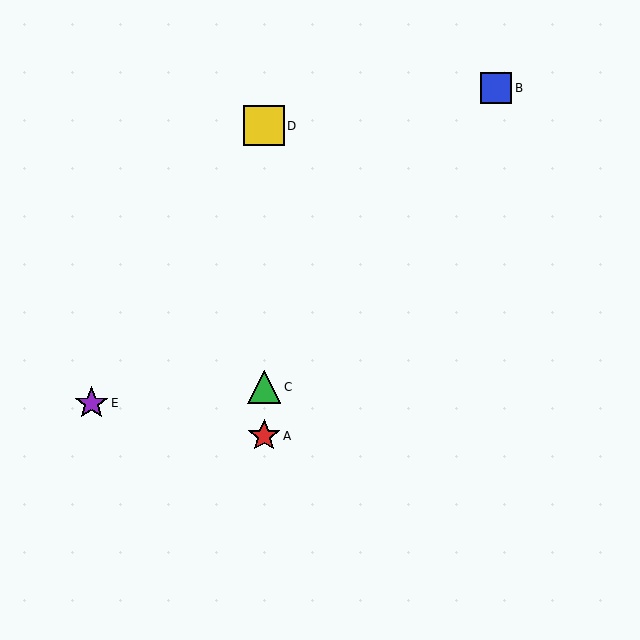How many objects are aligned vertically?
3 objects (A, C, D) are aligned vertically.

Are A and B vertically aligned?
No, A is at x≈264 and B is at x≈496.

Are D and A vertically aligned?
Yes, both are at x≈264.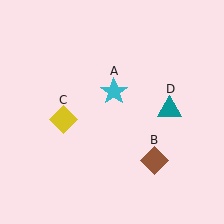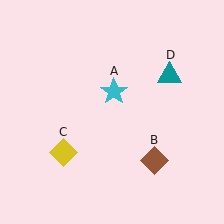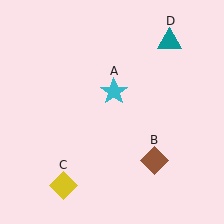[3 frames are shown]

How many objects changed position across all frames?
2 objects changed position: yellow diamond (object C), teal triangle (object D).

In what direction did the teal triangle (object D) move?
The teal triangle (object D) moved up.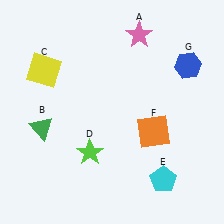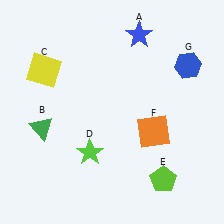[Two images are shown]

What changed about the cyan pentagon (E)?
In Image 1, E is cyan. In Image 2, it changed to lime.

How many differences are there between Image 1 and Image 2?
There are 2 differences between the two images.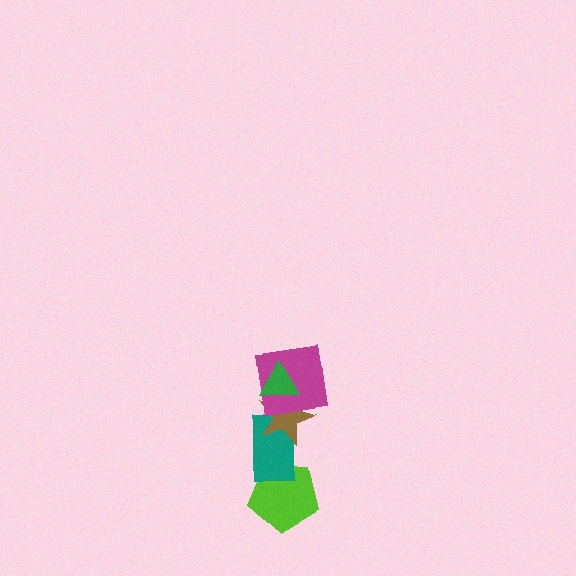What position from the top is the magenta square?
The magenta square is 2nd from the top.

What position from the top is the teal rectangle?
The teal rectangle is 4th from the top.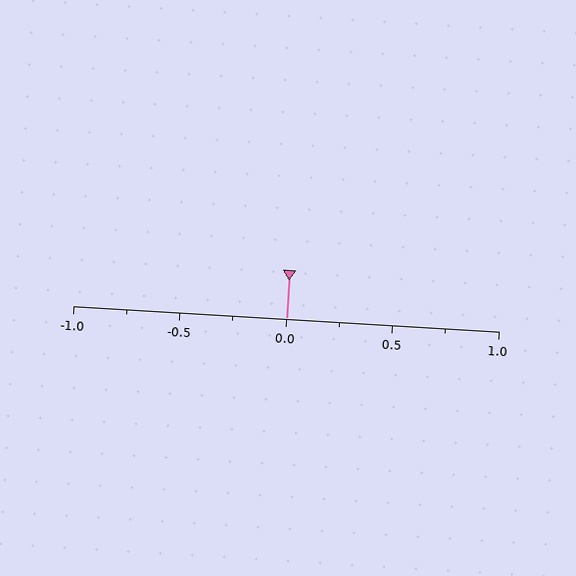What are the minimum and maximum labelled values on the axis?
The axis runs from -1.0 to 1.0.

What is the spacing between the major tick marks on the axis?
The major ticks are spaced 0.5 apart.